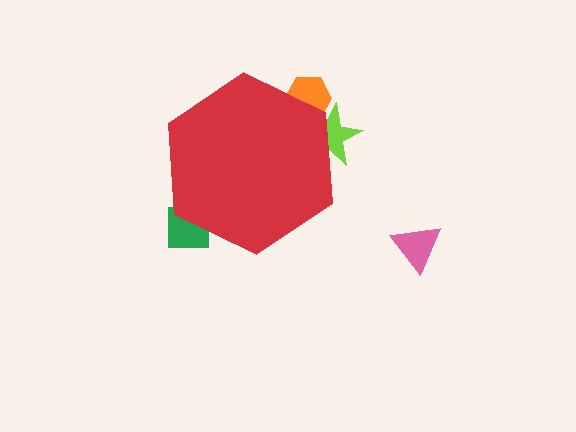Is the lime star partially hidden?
Yes, the lime star is partially hidden behind the red hexagon.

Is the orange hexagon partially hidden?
Yes, the orange hexagon is partially hidden behind the red hexagon.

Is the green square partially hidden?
Yes, the green square is partially hidden behind the red hexagon.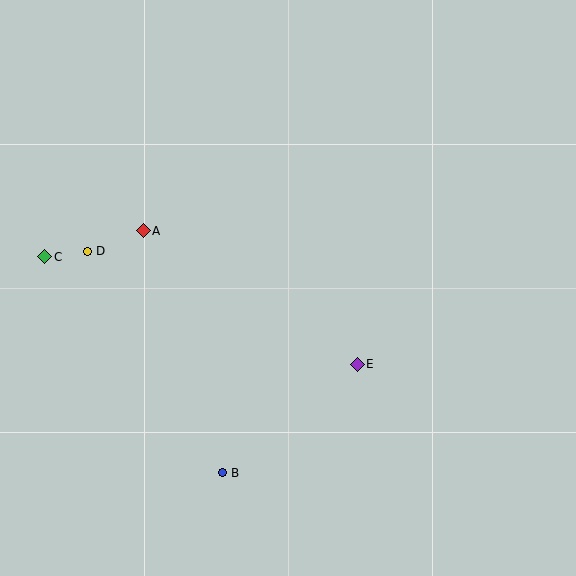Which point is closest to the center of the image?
Point E at (357, 364) is closest to the center.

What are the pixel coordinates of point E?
Point E is at (357, 364).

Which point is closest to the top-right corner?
Point E is closest to the top-right corner.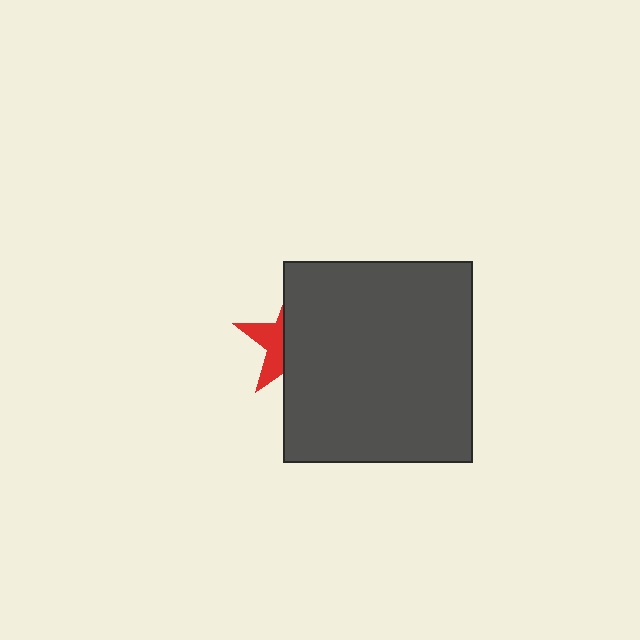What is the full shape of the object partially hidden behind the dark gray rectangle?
The partially hidden object is a red star.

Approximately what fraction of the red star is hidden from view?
Roughly 63% of the red star is hidden behind the dark gray rectangle.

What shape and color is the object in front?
The object in front is a dark gray rectangle.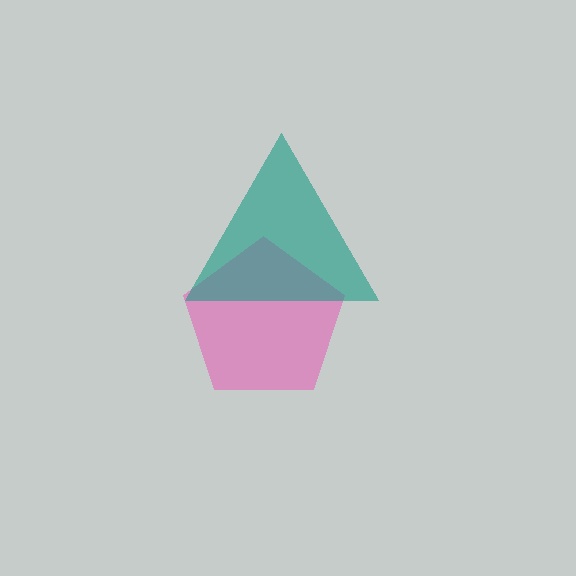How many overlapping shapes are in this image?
There are 2 overlapping shapes in the image.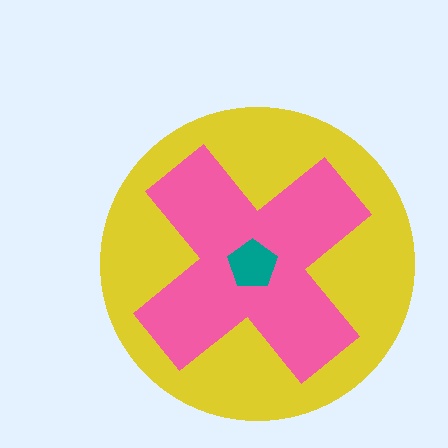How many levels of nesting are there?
3.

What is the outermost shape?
The yellow circle.